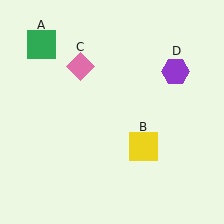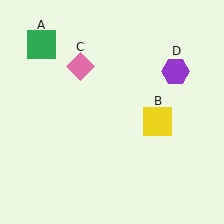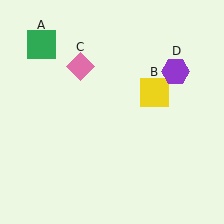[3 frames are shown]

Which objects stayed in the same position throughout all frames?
Green square (object A) and pink diamond (object C) and purple hexagon (object D) remained stationary.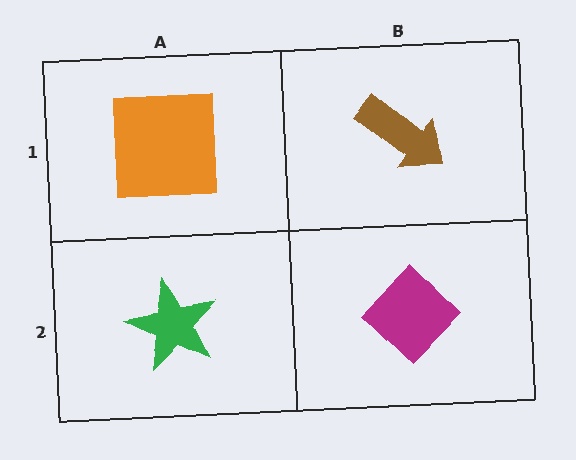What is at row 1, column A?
An orange square.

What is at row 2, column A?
A green star.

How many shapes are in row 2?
2 shapes.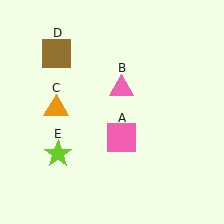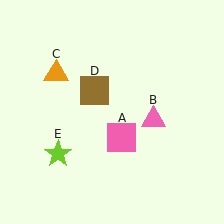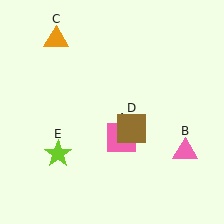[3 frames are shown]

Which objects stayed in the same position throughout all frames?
Pink square (object A) and lime star (object E) remained stationary.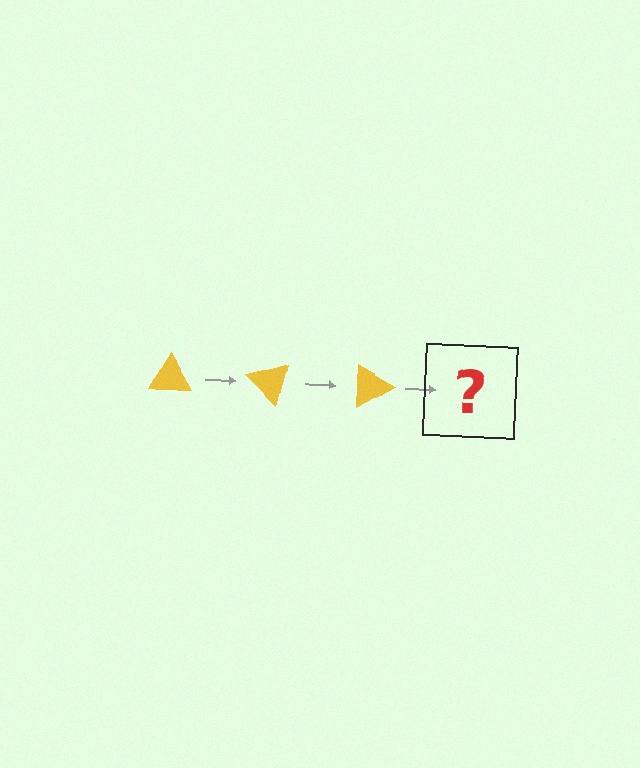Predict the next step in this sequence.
The next step is a yellow triangle rotated 135 degrees.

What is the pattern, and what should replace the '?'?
The pattern is that the triangle rotates 45 degrees each step. The '?' should be a yellow triangle rotated 135 degrees.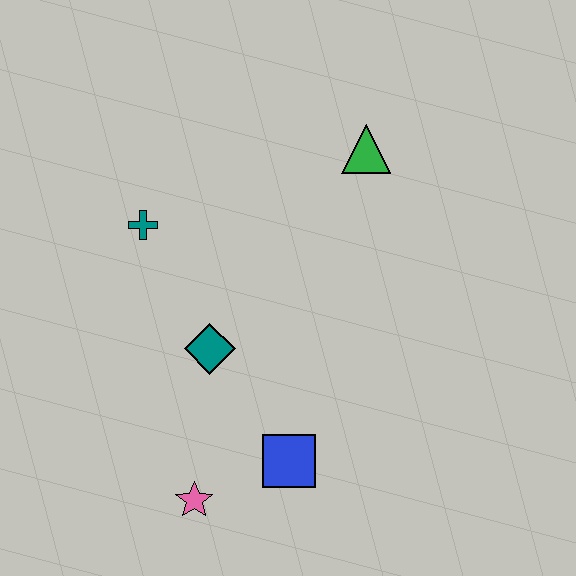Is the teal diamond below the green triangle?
Yes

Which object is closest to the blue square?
The pink star is closest to the blue square.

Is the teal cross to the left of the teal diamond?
Yes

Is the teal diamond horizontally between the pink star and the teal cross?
No